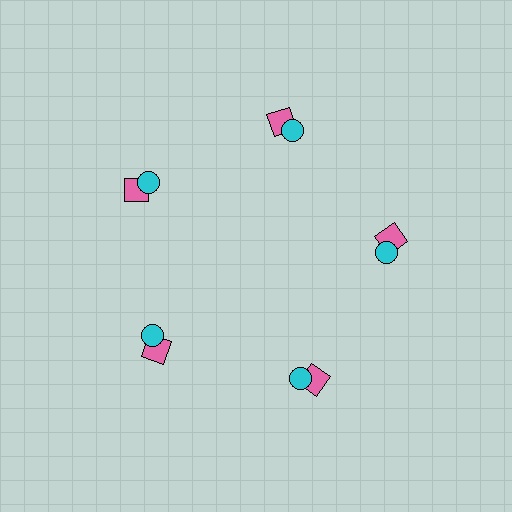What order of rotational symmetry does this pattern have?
This pattern has 5-fold rotational symmetry.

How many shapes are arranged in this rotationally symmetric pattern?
There are 10 shapes, arranged in 5 groups of 2.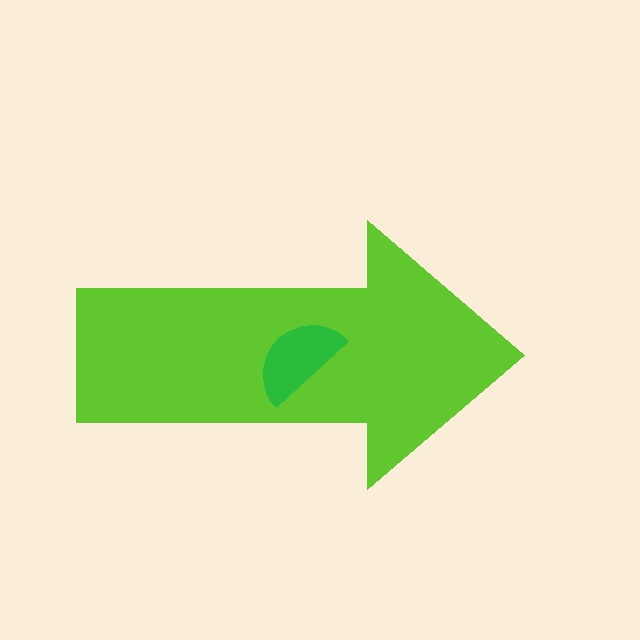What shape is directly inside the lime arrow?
The green semicircle.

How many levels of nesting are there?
2.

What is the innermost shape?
The green semicircle.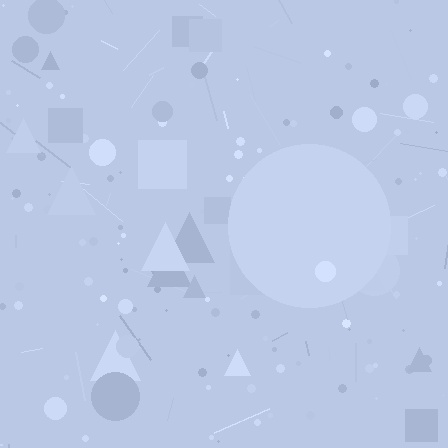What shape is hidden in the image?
A circle is hidden in the image.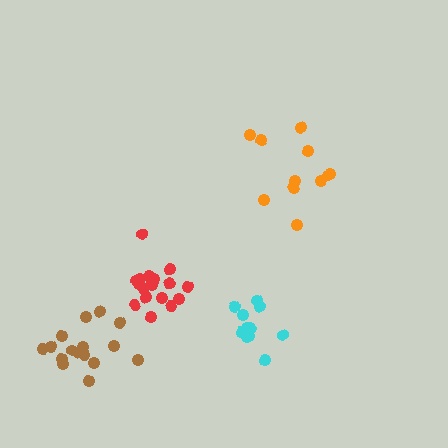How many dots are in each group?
Group 1: 17 dots, Group 2: 17 dots, Group 3: 11 dots, Group 4: 11 dots (56 total).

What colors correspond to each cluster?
The clusters are colored: brown, red, cyan, orange.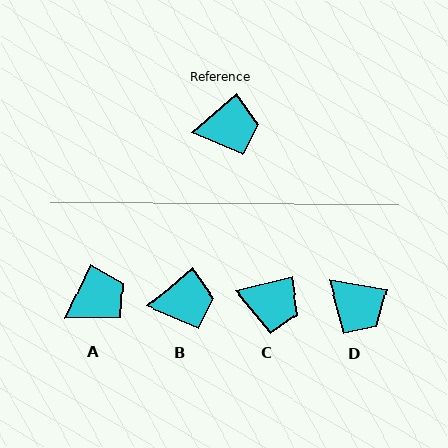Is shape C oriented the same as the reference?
No, it is off by about 28 degrees.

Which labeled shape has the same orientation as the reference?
B.